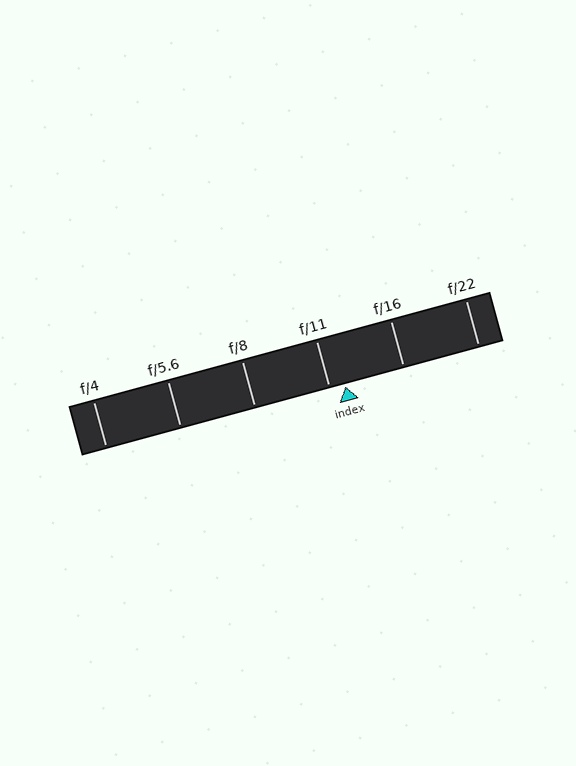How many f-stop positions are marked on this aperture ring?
There are 6 f-stop positions marked.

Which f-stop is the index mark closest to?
The index mark is closest to f/11.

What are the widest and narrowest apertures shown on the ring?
The widest aperture shown is f/4 and the narrowest is f/22.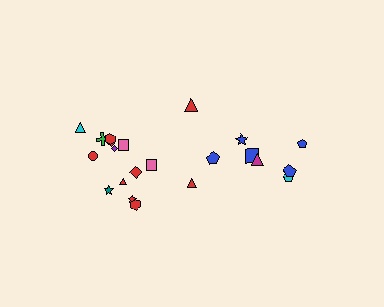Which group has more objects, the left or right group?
The left group.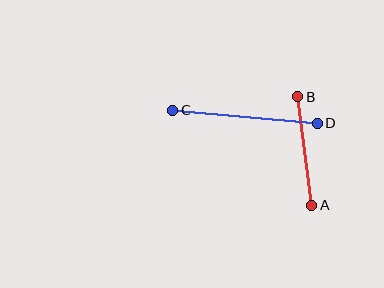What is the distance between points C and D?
The distance is approximately 145 pixels.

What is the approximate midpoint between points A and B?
The midpoint is at approximately (305, 151) pixels.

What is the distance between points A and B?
The distance is approximately 109 pixels.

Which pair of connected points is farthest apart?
Points C and D are farthest apart.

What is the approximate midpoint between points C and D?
The midpoint is at approximately (245, 117) pixels.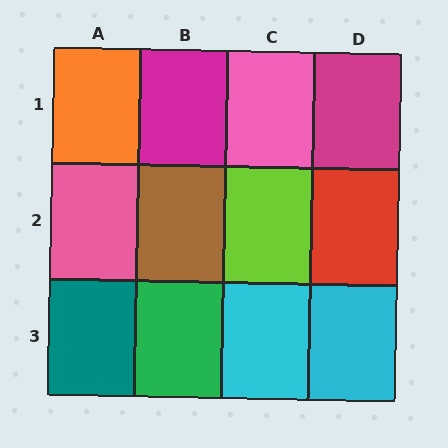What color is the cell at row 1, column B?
Magenta.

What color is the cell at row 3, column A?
Teal.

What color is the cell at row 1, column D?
Magenta.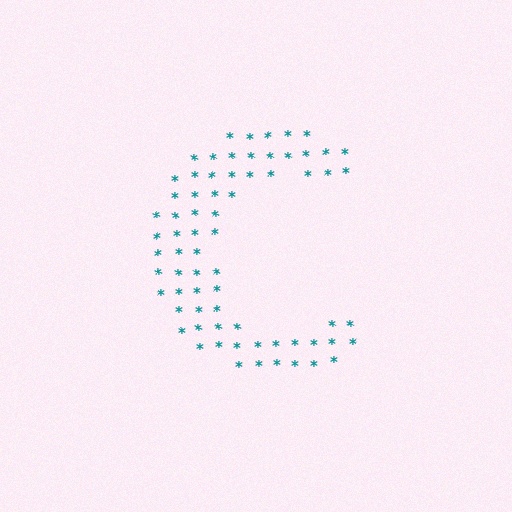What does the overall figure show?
The overall figure shows the letter C.